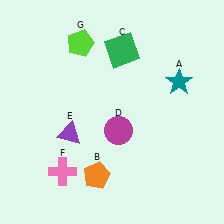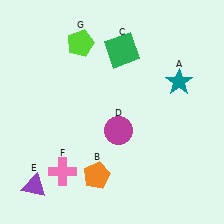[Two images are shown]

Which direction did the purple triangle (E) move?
The purple triangle (E) moved down.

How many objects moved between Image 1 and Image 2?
1 object moved between the two images.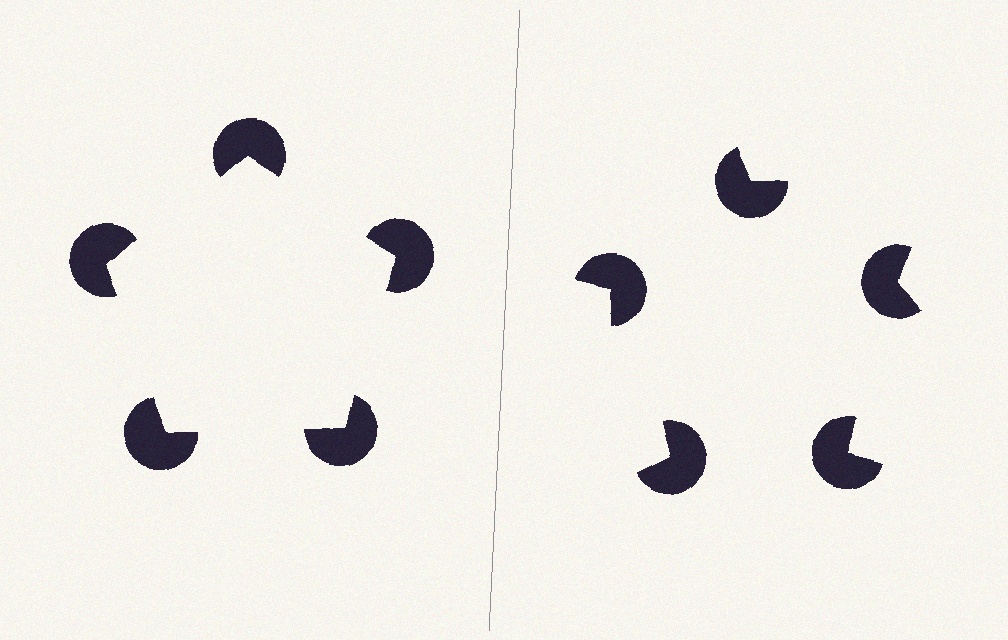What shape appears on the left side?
An illusory pentagon.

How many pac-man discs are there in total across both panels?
10 — 5 on each side.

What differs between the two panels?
The pac-man discs are positioned identically on both sides; only the wedge orientations differ. On the left they align to a pentagon; on the right they are misaligned.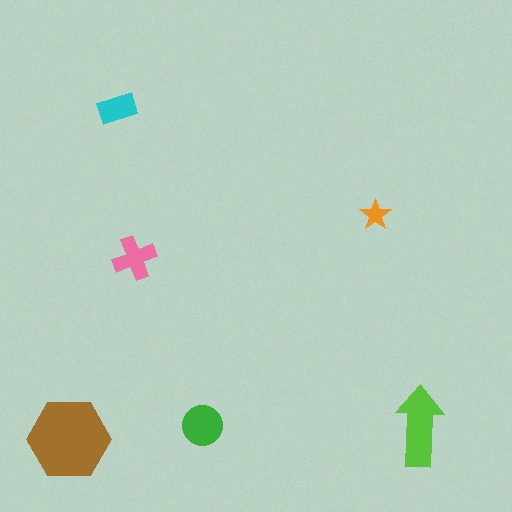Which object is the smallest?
The orange star.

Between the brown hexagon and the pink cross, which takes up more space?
The brown hexagon.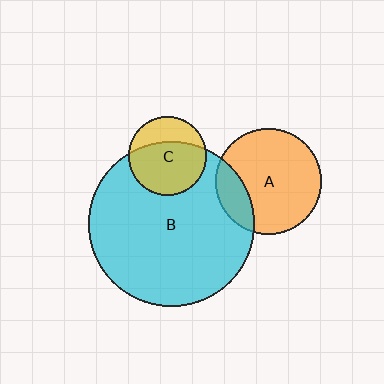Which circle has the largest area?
Circle B (cyan).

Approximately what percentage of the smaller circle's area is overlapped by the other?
Approximately 70%.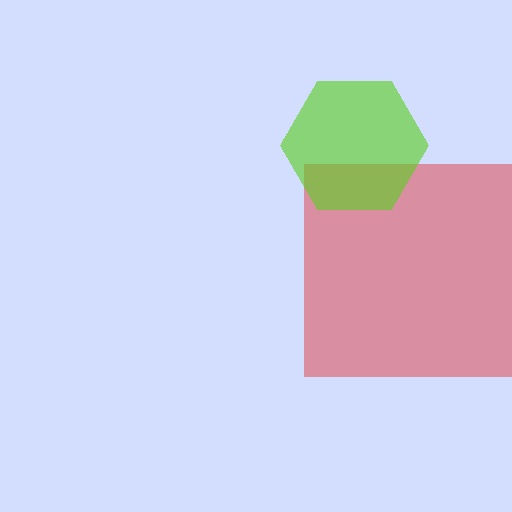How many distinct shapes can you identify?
There are 2 distinct shapes: a red square, a lime hexagon.